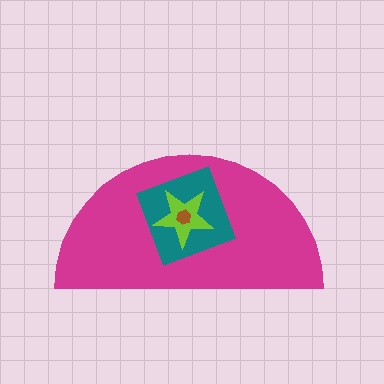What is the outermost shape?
The magenta semicircle.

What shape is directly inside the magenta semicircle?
The teal diamond.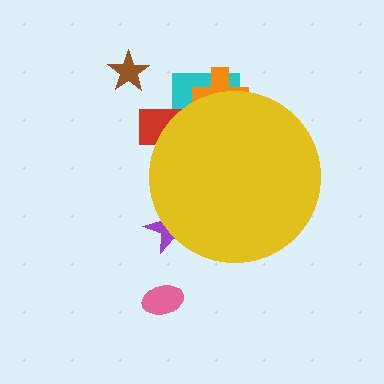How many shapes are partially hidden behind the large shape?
4 shapes are partially hidden.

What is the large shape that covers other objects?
A yellow circle.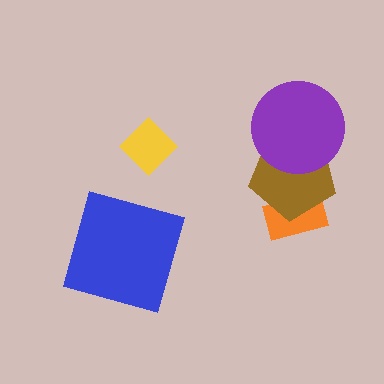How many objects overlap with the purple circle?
1 object overlaps with the purple circle.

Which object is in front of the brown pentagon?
The purple circle is in front of the brown pentagon.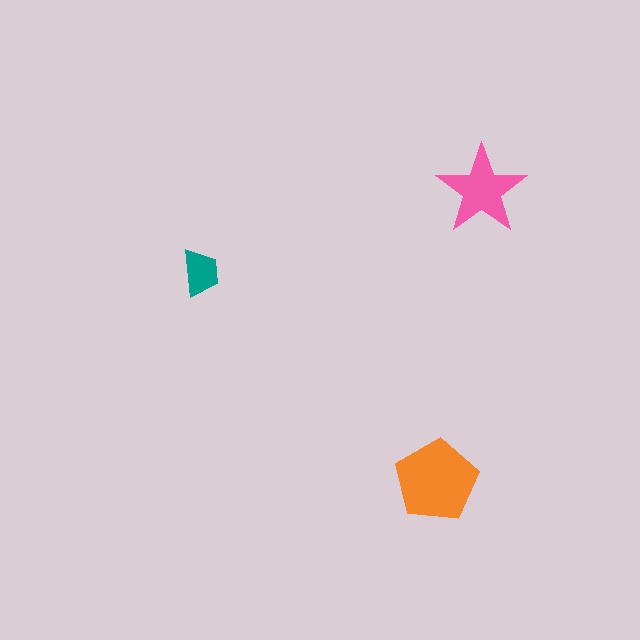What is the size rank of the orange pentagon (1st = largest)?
1st.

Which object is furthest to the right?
The pink star is rightmost.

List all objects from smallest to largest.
The teal trapezoid, the pink star, the orange pentagon.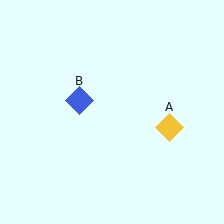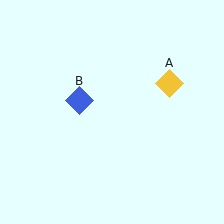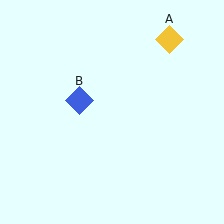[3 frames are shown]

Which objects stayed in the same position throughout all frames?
Blue diamond (object B) remained stationary.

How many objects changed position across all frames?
1 object changed position: yellow diamond (object A).